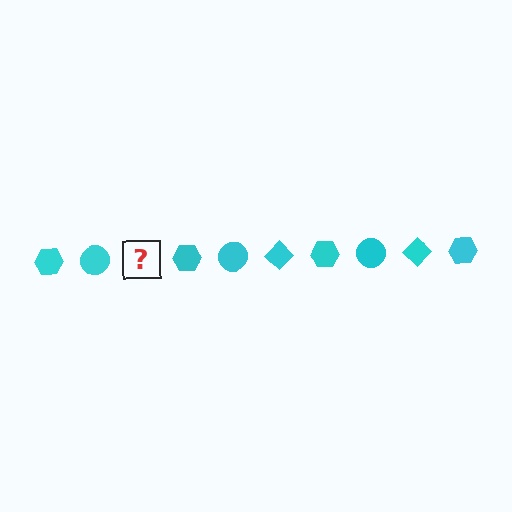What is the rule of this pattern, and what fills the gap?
The rule is that the pattern cycles through hexagon, circle, diamond shapes in cyan. The gap should be filled with a cyan diamond.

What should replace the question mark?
The question mark should be replaced with a cyan diamond.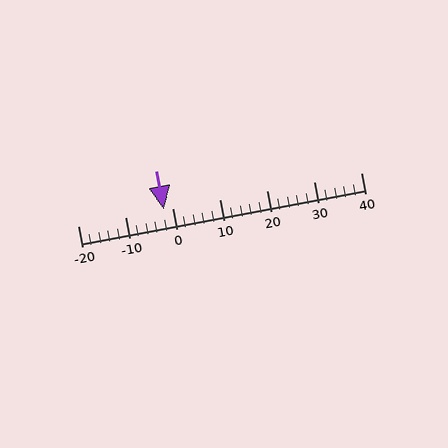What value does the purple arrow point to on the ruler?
The purple arrow points to approximately -2.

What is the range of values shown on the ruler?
The ruler shows values from -20 to 40.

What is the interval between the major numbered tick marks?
The major tick marks are spaced 10 units apart.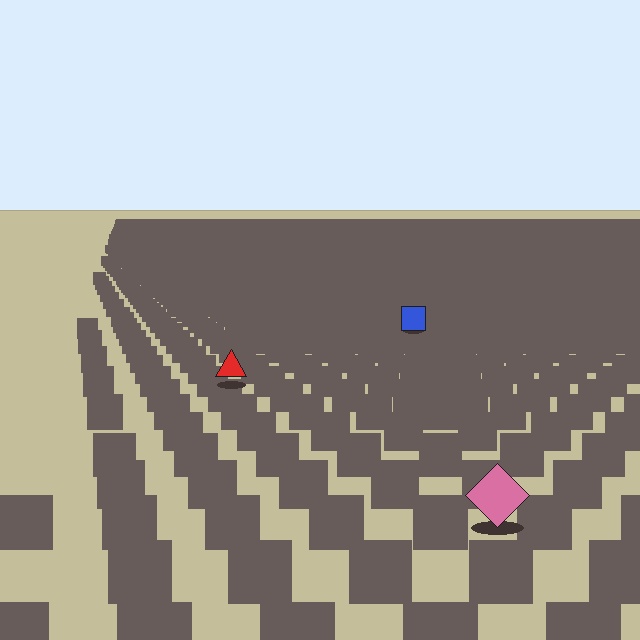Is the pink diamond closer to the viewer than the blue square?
Yes. The pink diamond is closer — you can tell from the texture gradient: the ground texture is coarser near it.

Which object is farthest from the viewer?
The blue square is farthest from the viewer. It appears smaller and the ground texture around it is denser.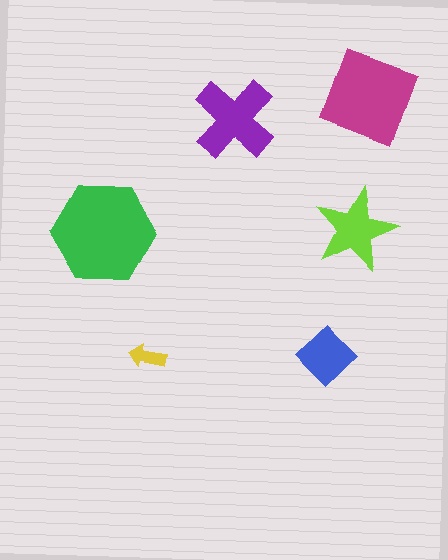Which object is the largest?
The green hexagon.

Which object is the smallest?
The yellow arrow.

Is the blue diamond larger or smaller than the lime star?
Smaller.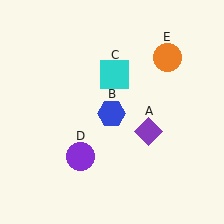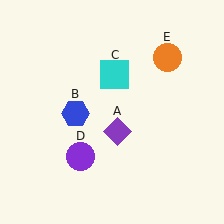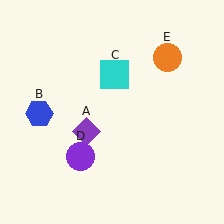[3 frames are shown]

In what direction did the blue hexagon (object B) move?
The blue hexagon (object B) moved left.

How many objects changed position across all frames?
2 objects changed position: purple diamond (object A), blue hexagon (object B).